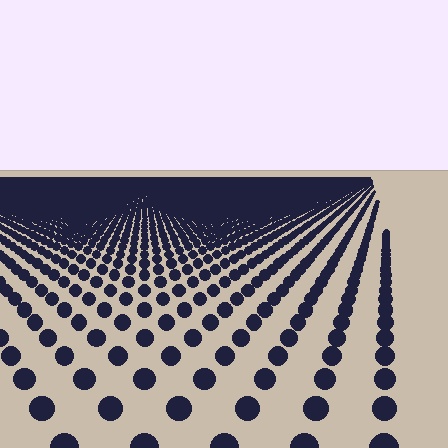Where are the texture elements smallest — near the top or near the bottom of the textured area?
Near the top.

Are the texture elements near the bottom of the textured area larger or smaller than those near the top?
Larger. Near the bottom, elements are closer to the viewer and appear at a bigger on-screen size.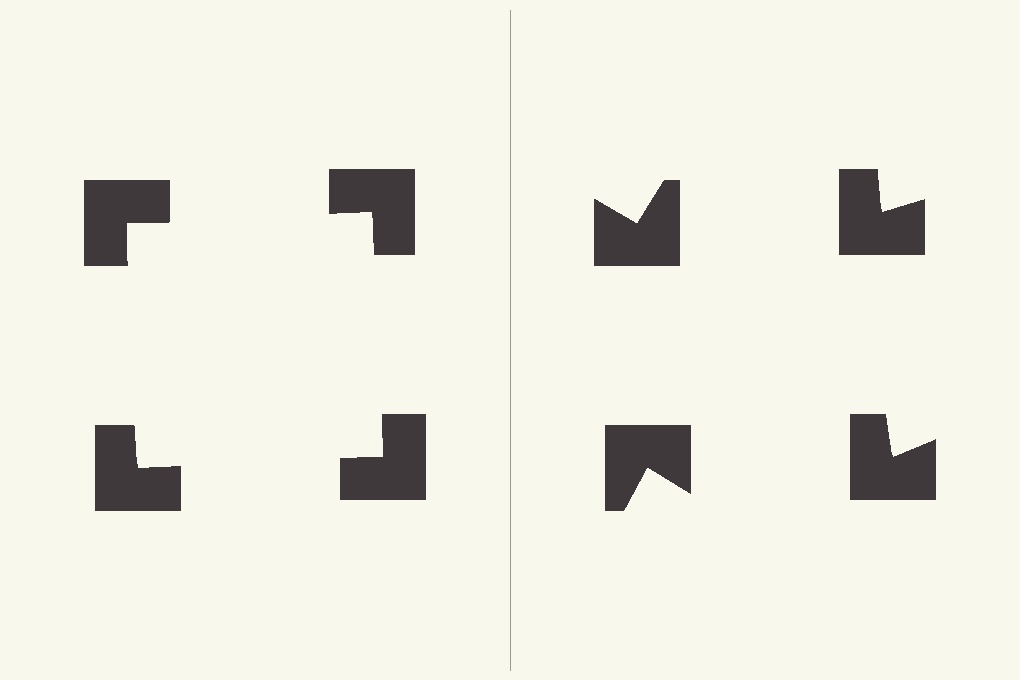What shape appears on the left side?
An illusory square.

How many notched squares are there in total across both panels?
8 — 4 on each side.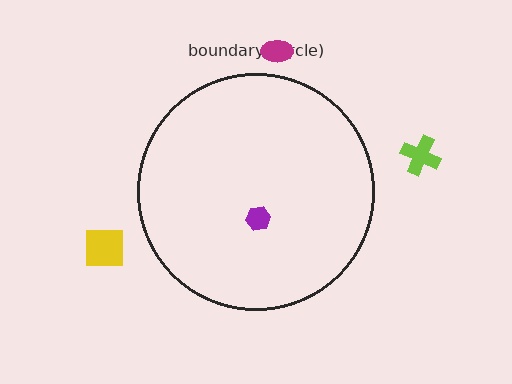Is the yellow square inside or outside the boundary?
Outside.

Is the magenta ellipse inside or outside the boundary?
Outside.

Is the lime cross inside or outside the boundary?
Outside.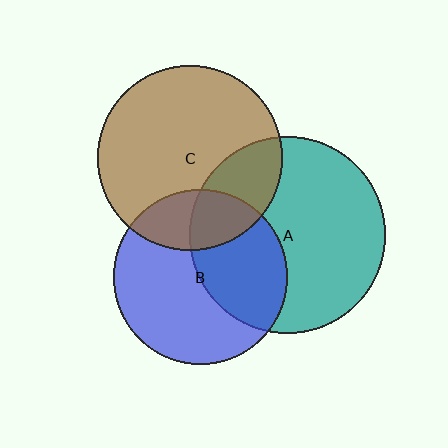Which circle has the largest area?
Circle A (teal).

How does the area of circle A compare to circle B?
Approximately 1.3 times.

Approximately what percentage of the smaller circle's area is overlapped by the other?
Approximately 40%.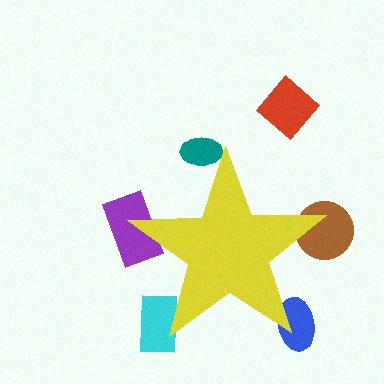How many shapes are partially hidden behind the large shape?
5 shapes are partially hidden.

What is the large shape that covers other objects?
A yellow star.